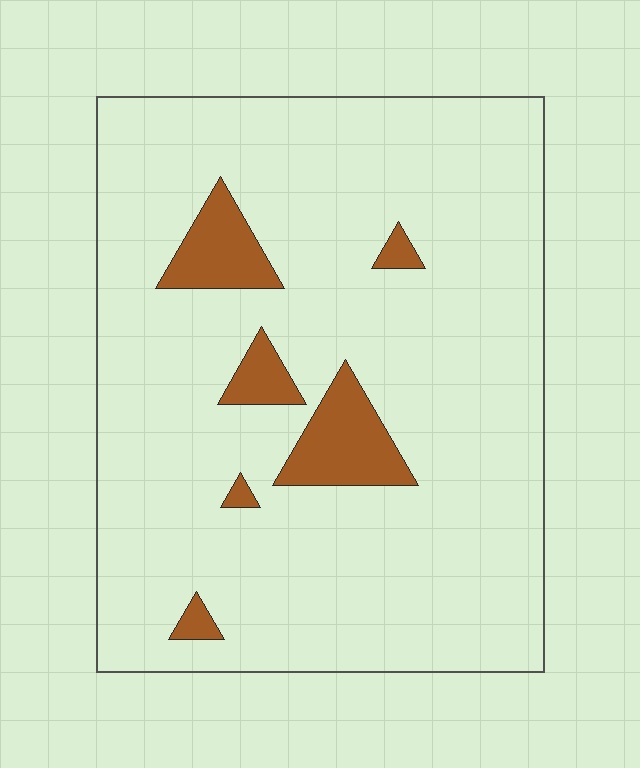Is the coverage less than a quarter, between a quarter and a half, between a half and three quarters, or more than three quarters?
Less than a quarter.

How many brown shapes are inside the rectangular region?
6.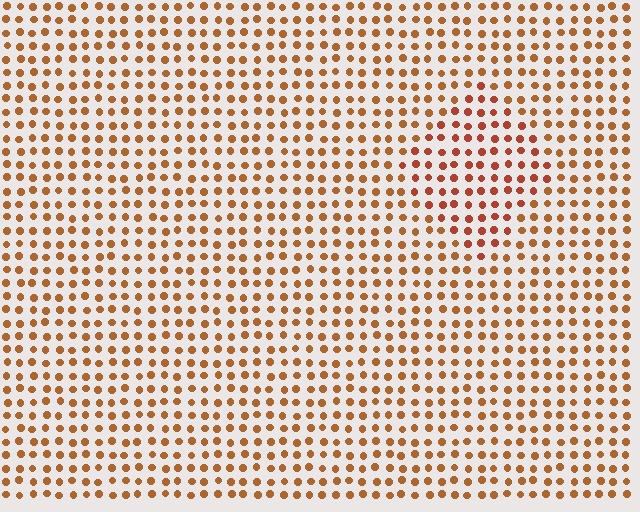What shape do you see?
I see a diamond.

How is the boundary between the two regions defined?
The boundary is defined purely by a slight shift in hue (about 18 degrees). Spacing, size, and orientation are identical on both sides.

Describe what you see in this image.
The image is filled with small brown elements in a uniform arrangement. A diamond-shaped region is visible where the elements are tinted to a slightly different hue, forming a subtle color boundary.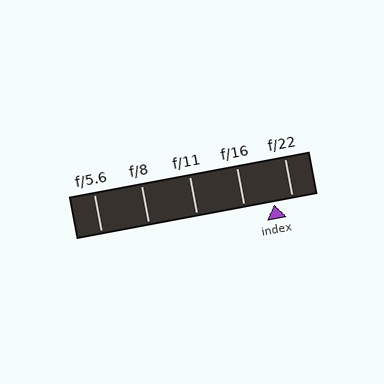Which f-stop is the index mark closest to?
The index mark is closest to f/22.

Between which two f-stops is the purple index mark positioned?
The index mark is between f/16 and f/22.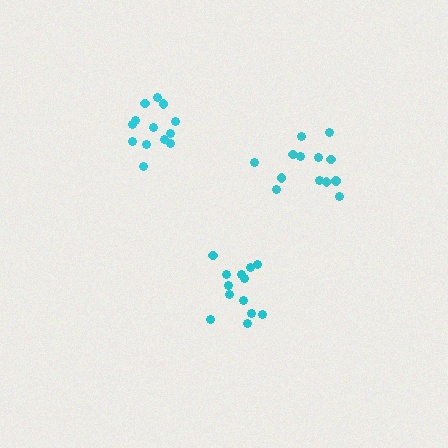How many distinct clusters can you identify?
There are 3 distinct clusters.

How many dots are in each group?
Group 1: 13 dots, Group 2: 13 dots, Group 3: 13 dots (39 total).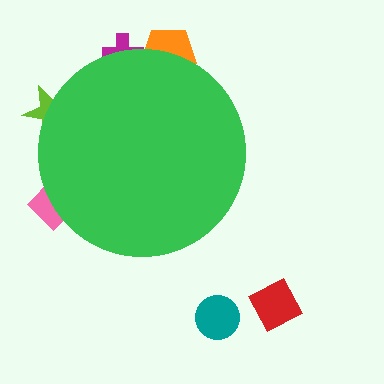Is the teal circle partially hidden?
No, the teal circle is fully visible.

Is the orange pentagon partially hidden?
Yes, the orange pentagon is partially hidden behind the green circle.